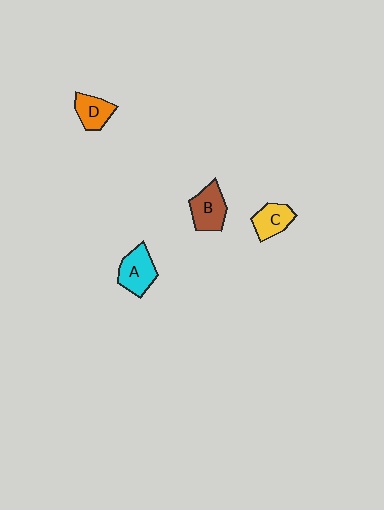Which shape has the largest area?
Shape A (cyan).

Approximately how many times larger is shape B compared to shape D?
Approximately 1.3 times.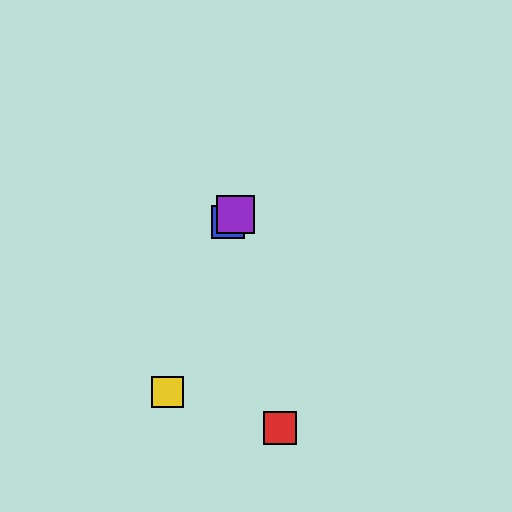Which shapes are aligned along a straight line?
The blue square, the green hexagon, the purple square are aligned along a straight line.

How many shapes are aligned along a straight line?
3 shapes (the blue square, the green hexagon, the purple square) are aligned along a straight line.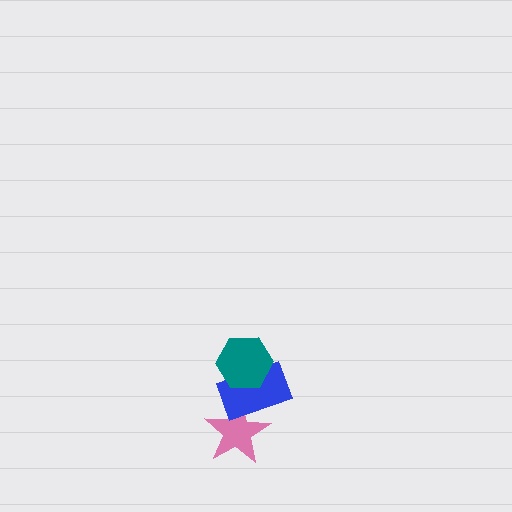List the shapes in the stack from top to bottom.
From top to bottom: the teal hexagon, the blue rectangle, the pink star.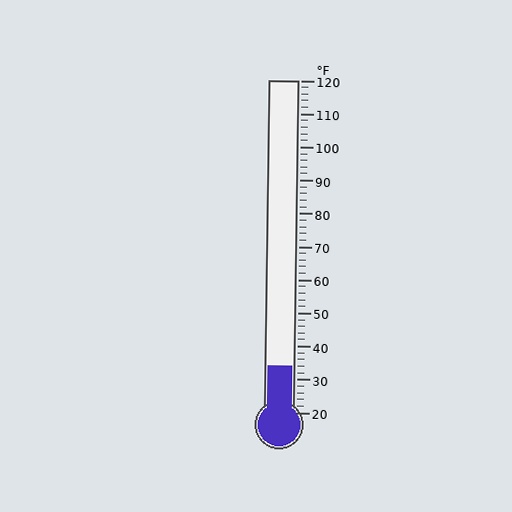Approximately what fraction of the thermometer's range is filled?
The thermometer is filled to approximately 15% of its range.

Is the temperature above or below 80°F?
The temperature is below 80°F.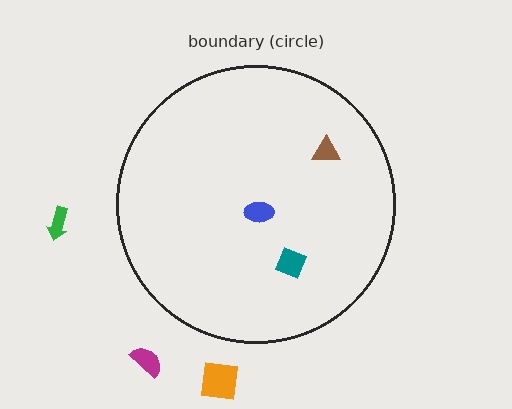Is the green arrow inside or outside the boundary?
Outside.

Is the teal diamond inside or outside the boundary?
Inside.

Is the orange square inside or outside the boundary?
Outside.